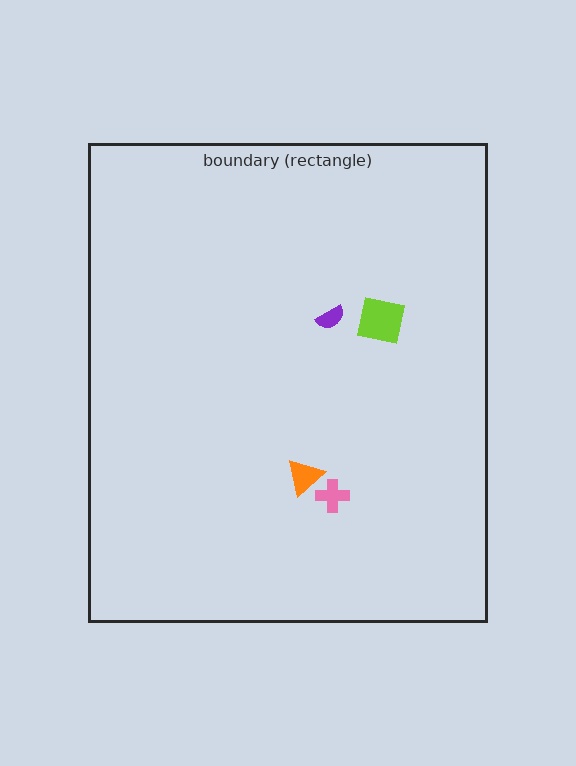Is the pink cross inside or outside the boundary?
Inside.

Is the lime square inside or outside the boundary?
Inside.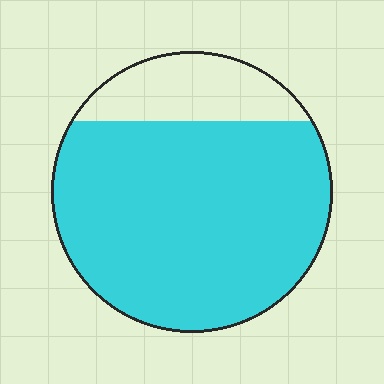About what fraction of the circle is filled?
About four fifths (4/5).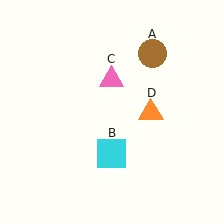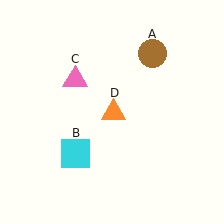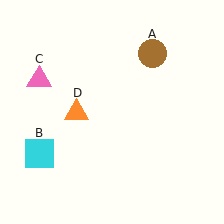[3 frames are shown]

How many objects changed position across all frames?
3 objects changed position: cyan square (object B), pink triangle (object C), orange triangle (object D).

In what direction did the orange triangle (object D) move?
The orange triangle (object D) moved left.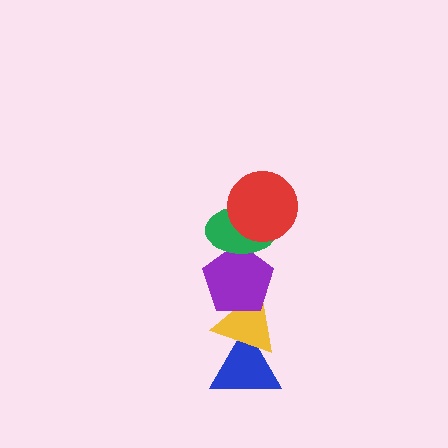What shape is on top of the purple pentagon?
The green ellipse is on top of the purple pentagon.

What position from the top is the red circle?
The red circle is 1st from the top.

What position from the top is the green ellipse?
The green ellipse is 2nd from the top.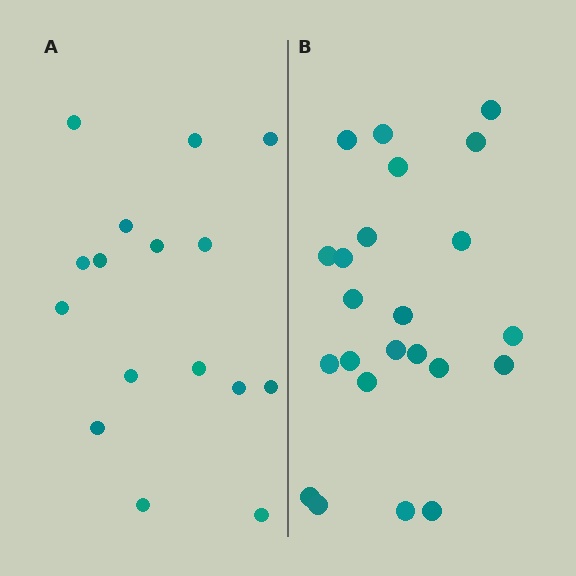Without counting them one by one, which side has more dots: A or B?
Region B (the right region) has more dots.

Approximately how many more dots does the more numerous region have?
Region B has roughly 8 or so more dots than region A.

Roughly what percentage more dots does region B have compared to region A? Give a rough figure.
About 45% more.